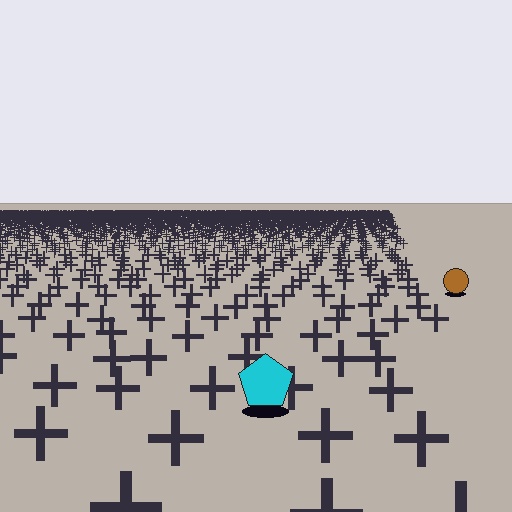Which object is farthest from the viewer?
The brown circle is farthest from the viewer. It appears smaller and the ground texture around it is denser.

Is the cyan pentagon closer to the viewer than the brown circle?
Yes. The cyan pentagon is closer — you can tell from the texture gradient: the ground texture is coarser near it.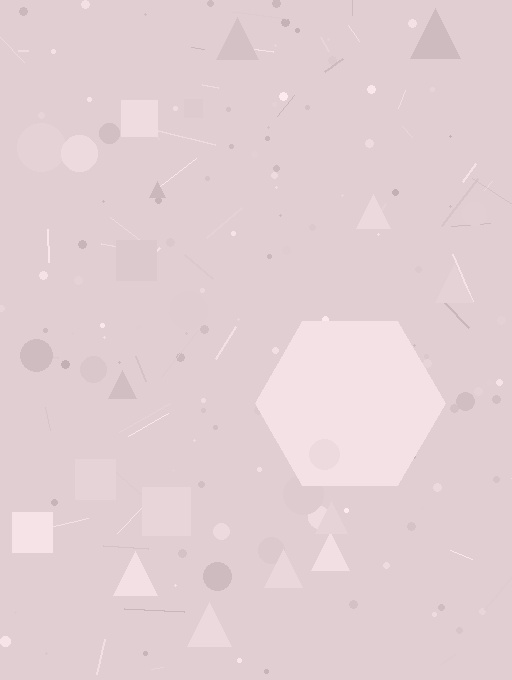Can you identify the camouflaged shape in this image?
The camouflaged shape is a hexagon.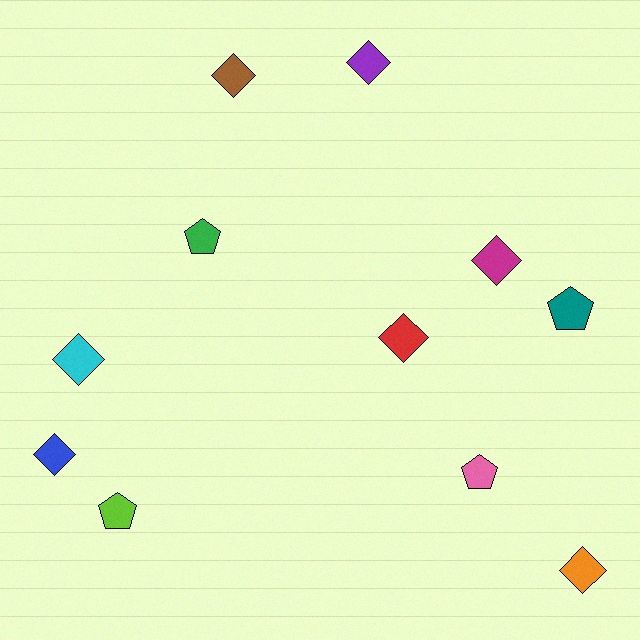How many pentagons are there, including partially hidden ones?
There are 4 pentagons.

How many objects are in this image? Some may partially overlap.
There are 11 objects.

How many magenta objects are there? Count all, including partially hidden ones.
There is 1 magenta object.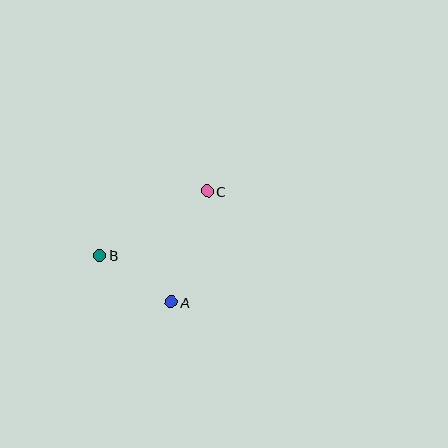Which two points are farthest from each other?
Points B and C are farthest from each other.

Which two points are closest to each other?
Points A and B are closest to each other.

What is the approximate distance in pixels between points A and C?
The distance between A and C is approximately 117 pixels.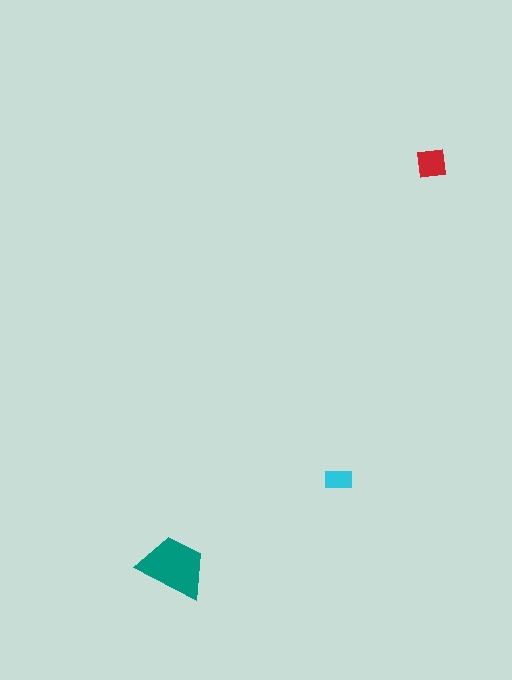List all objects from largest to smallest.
The teal trapezoid, the red square, the cyan rectangle.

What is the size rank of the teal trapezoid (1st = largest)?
1st.